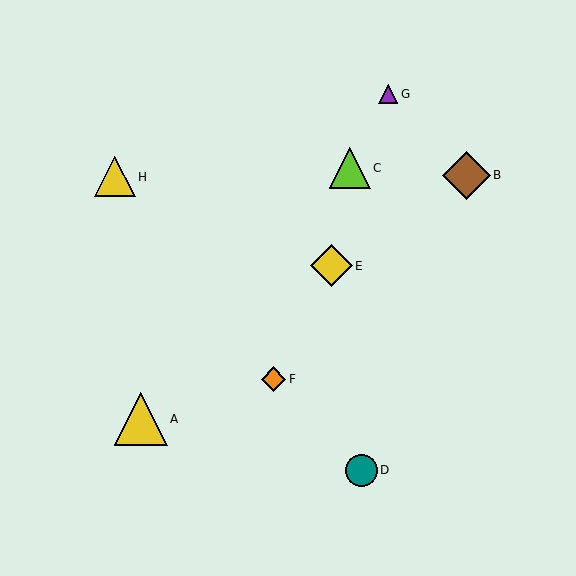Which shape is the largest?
The yellow triangle (labeled A) is the largest.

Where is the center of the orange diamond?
The center of the orange diamond is at (274, 379).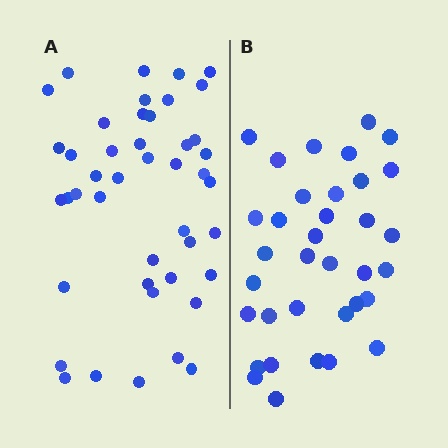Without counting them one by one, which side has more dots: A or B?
Region A (the left region) has more dots.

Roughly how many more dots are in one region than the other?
Region A has roughly 8 or so more dots than region B.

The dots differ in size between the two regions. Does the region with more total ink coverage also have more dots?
No. Region B has more total ink coverage because its dots are larger, but region A actually contains more individual dots. Total area can be misleading — the number of items is what matters here.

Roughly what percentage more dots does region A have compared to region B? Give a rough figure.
About 25% more.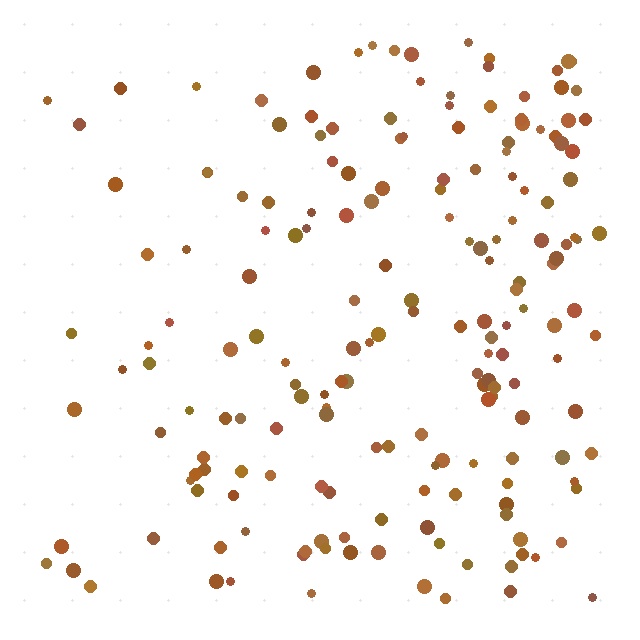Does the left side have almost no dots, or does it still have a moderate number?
Still a moderate number, just noticeably fewer than the right.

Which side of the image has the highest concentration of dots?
The right.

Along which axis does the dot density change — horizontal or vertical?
Horizontal.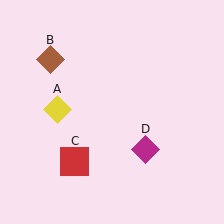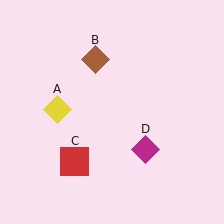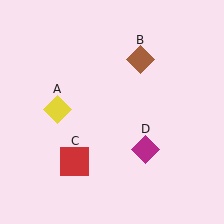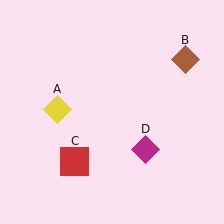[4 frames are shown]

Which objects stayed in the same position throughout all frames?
Yellow diamond (object A) and red square (object C) and magenta diamond (object D) remained stationary.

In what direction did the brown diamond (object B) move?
The brown diamond (object B) moved right.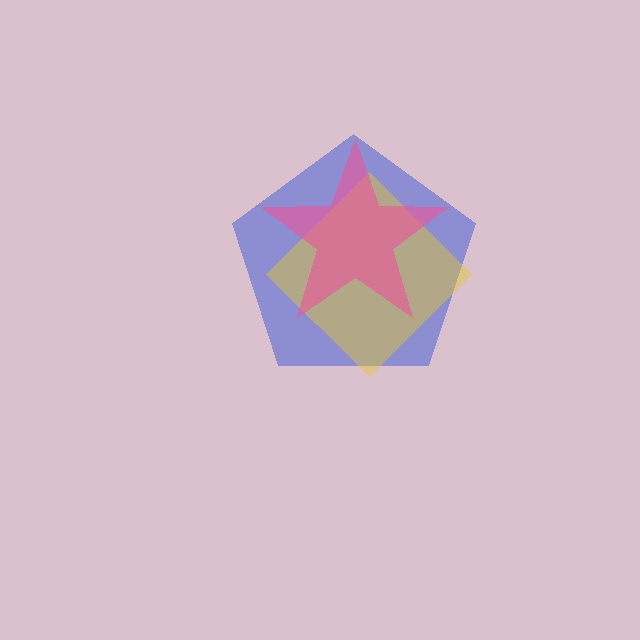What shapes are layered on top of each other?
The layered shapes are: a blue pentagon, a yellow diamond, a pink star.